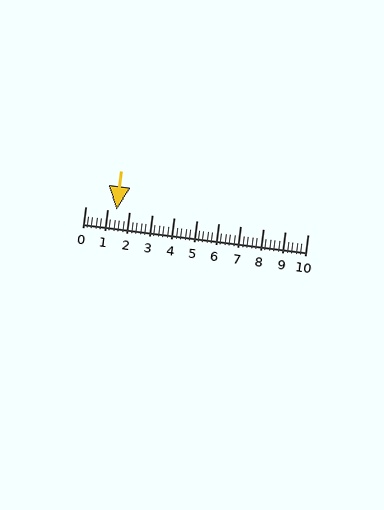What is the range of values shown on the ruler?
The ruler shows values from 0 to 10.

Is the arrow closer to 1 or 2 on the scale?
The arrow is closer to 1.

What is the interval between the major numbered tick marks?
The major tick marks are spaced 1 units apart.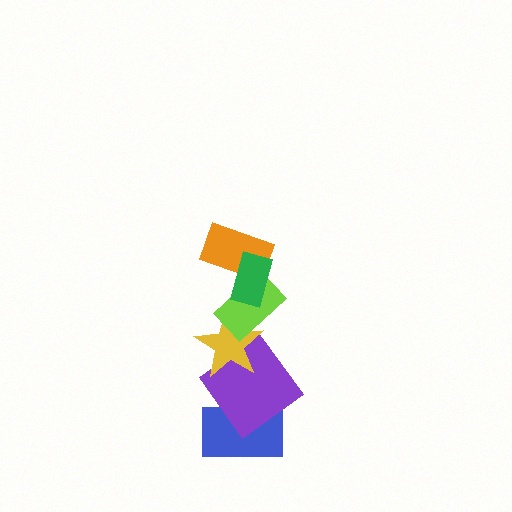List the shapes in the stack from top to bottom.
From top to bottom: the green rectangle, the orange rectangle, the lime rectangle, the yellow star, the purple diamond, the blue rectangle.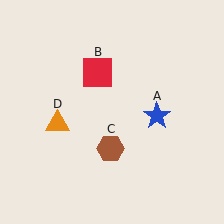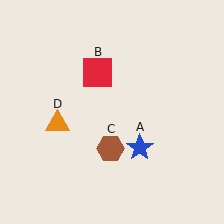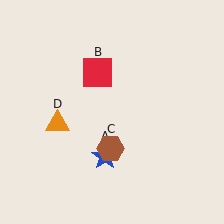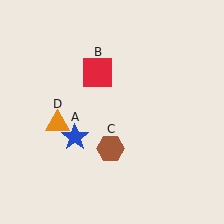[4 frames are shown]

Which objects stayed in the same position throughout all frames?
Red square (object B) and brown hexagon (object C) and orange triangle (object D) remained stationary.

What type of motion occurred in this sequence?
The blue star (object A) rotated clockwise around the center of the scene.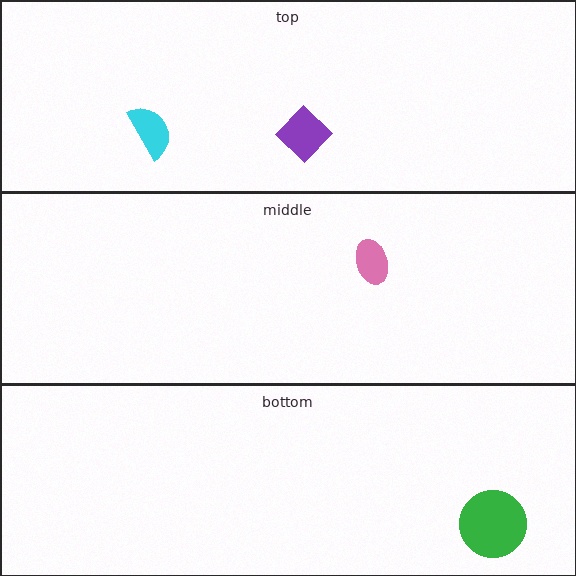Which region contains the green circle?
The bottom region.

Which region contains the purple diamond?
The top region.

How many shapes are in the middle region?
1.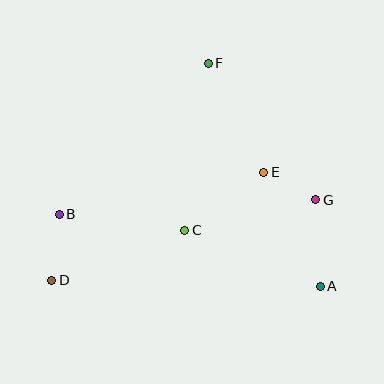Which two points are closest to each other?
Points E and G are closest to each other.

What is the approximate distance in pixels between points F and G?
The distance between F and G is approximately 174 pixels.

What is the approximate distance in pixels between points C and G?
The distance between C and G is approximately 134 pixels.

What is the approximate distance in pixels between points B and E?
The distance between B and E is approximately 209 pixels.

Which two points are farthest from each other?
Points D and G are farthest from each other.